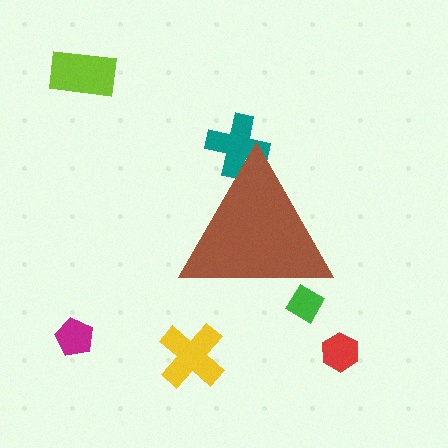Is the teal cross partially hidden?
Yes, the teal cross is partially hidden behind the brown triangle.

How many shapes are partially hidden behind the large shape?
2 shapes are partially hidden.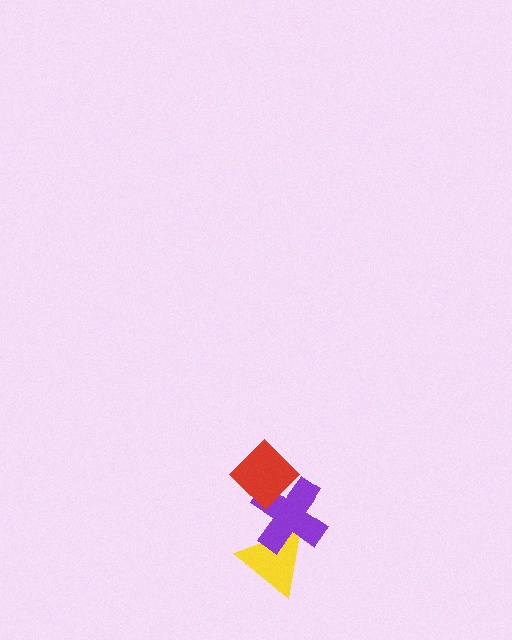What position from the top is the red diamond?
The red diamond is 1st from the top.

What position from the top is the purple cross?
The purple cross is 2nd from the top.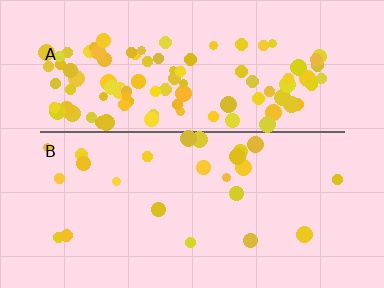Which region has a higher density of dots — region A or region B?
A (the top).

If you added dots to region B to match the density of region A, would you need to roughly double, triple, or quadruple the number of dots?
Approximately quadruple.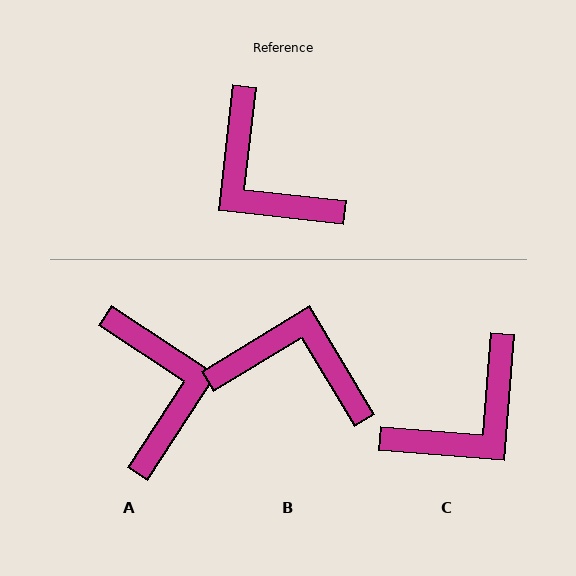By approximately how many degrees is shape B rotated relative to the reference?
Approximately 142 degrees clockwise.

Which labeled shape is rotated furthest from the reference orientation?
A, about 153 degrees away.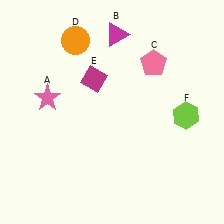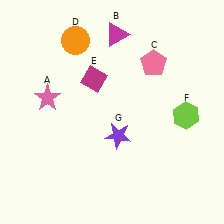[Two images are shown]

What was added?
A purple star (G) was added in Image 2.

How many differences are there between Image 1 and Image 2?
There is 1 difference between the two images.